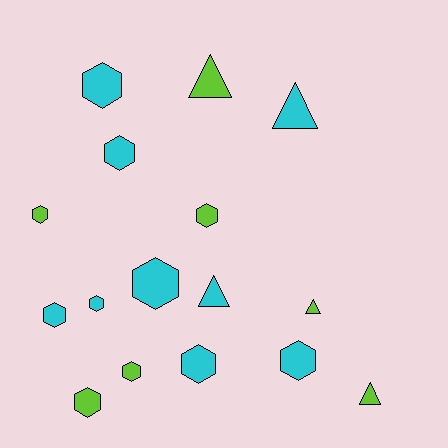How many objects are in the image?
There are 16 objects.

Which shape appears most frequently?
Hexagon, with 11 objects.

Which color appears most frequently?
Cyan, with 9 objects.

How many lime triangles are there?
There are 3 lime triangles.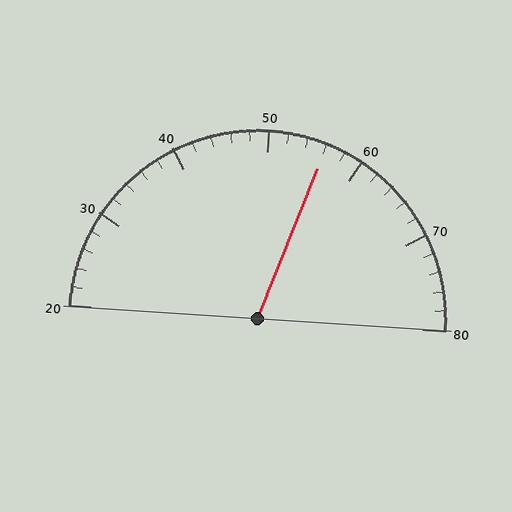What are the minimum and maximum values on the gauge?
The gauge ranges from 20 to 80.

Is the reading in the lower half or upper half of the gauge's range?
The reading is in the upper half of the range (20 to 80).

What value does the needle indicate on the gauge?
The needle indicates approximately 56.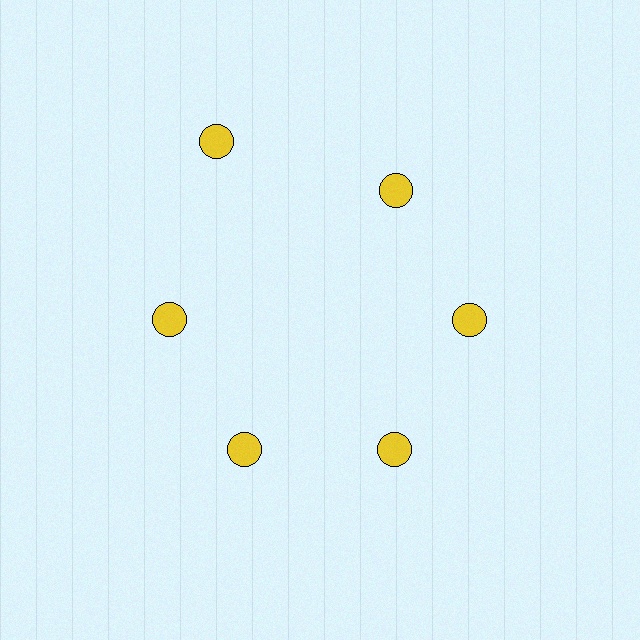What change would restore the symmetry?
The symmetry would be restored by moving it inward, back onto the ring so that all 6 circles sit at equal angles and equal distance from the center.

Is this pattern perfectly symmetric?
No. The 6 yellow circles are arranged in a ring, but one element near the 11 o'clock position is pushed outward from the center, breaking the 6-fold rotational symmetry.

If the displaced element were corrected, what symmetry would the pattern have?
It would have 6-fold rotational symmetry — the pattern would map onto itself every 60 degrees.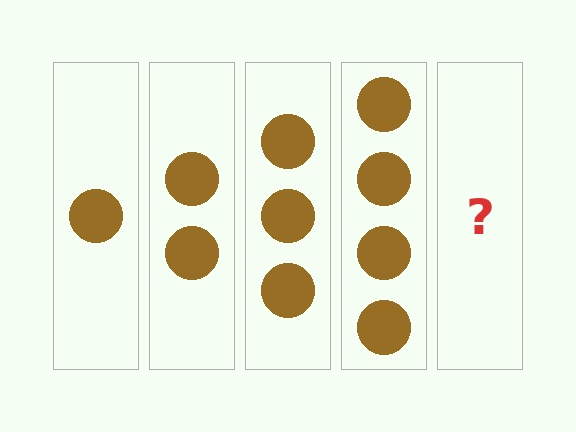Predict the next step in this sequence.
The next step is 5 circles.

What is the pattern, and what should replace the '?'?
The pattern is that each step adds one more circle. The '?' should be 5 circles.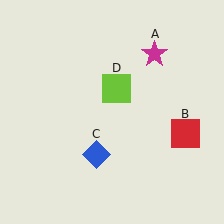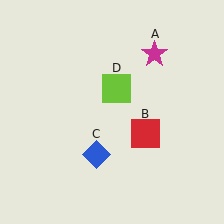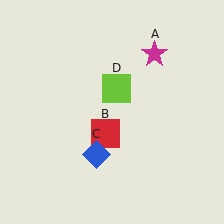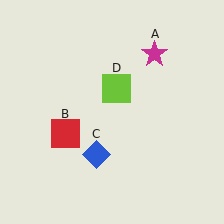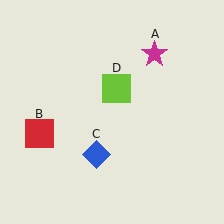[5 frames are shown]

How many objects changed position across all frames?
1 object changed position: red square (object B).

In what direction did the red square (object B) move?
The red square (object B) moved left.